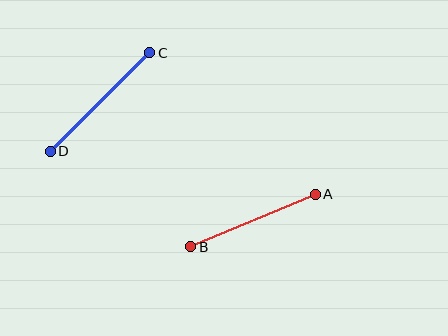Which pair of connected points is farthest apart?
Points C and D are farthest apart.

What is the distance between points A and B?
The distance is approximately 135 pixels.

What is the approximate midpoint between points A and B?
The midpoint is at approximately (253, 221) pixels.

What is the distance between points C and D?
The distance is approximately 140 pixels.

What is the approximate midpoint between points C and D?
The midpoint is at approximately (100, 102) pixels.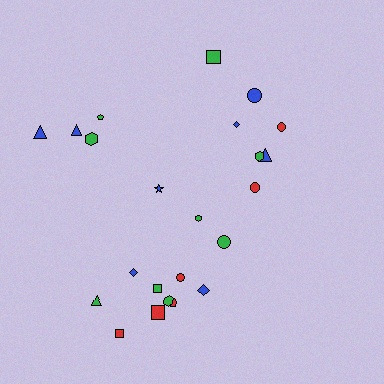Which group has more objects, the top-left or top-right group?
The top-right group.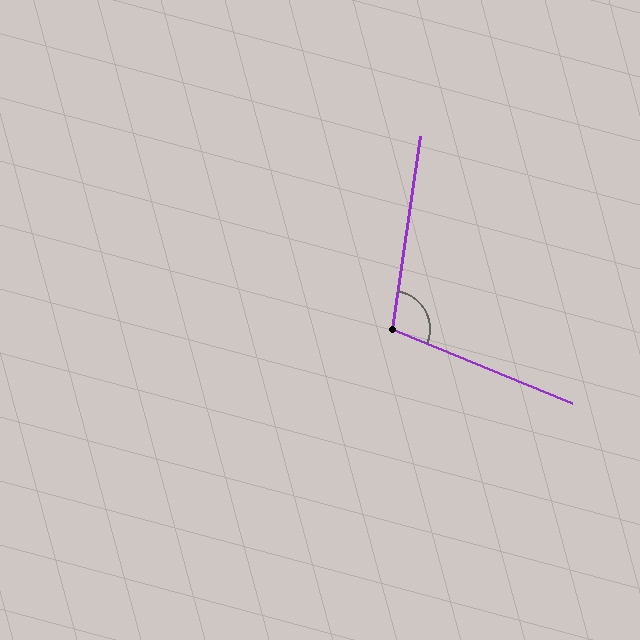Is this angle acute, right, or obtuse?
It is obtuse.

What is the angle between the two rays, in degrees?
Approximately 104 degrees.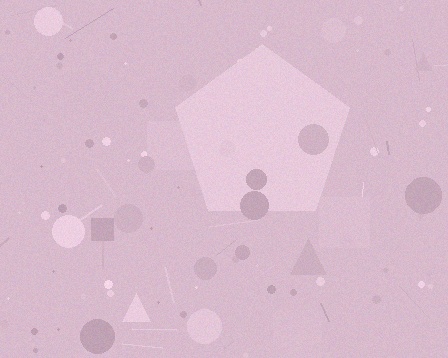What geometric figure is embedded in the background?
A pentagon is embedded in the background.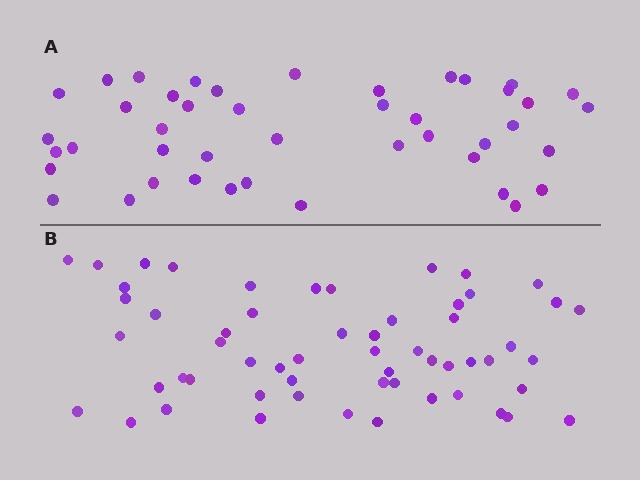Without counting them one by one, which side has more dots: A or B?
Region B (the bottom region) has more dots.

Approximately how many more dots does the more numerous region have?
Region B has approximately 15 more dots than region A.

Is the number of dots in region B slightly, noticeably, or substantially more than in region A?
Region B has noticeably more, but not dramatically so. The ratio is roughly 1.3 to 1.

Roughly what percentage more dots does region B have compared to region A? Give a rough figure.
About 30% more.